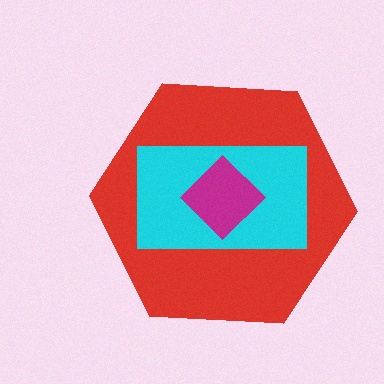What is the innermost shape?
The magenta diamond.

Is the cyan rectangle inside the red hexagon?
Yes.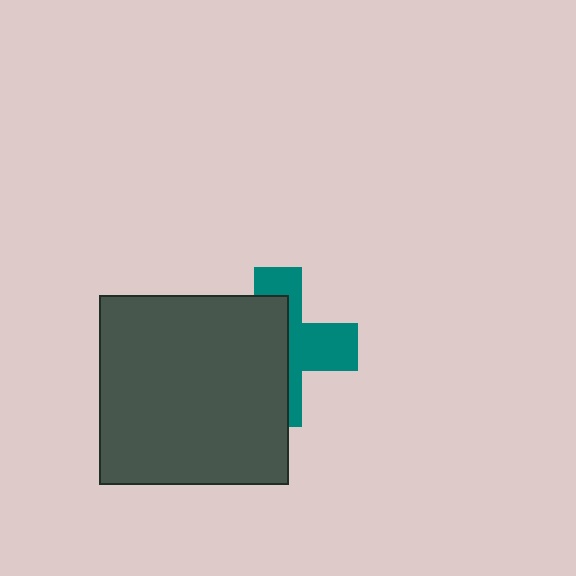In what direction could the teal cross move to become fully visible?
The teal cross could move right. That would shift it out from behind the dark gray square entirely.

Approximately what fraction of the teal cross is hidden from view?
Roughly 57% of the teal cross is hidden behind the dark gray square.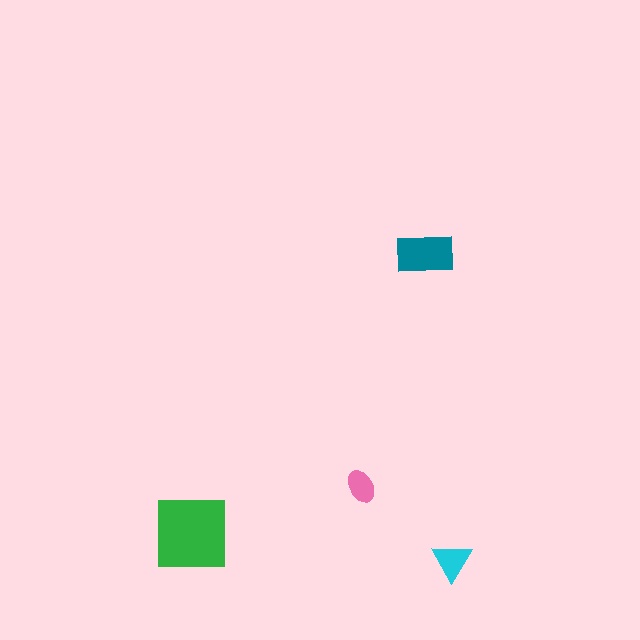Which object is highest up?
The teal rectangle is topmost.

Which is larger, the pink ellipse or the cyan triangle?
The cyan triangle.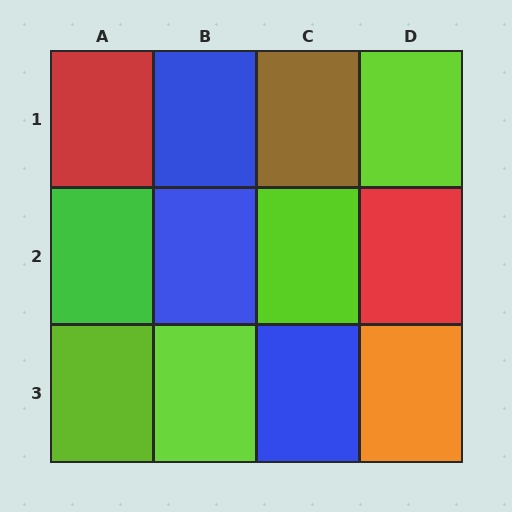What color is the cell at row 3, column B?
Lime.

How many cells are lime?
4 cells are lime.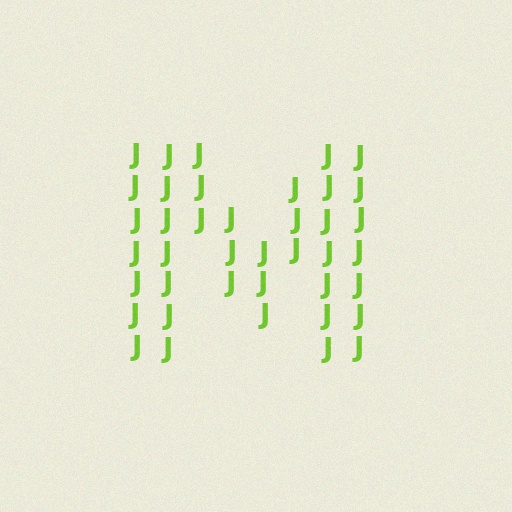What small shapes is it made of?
It is made of small letter J's.